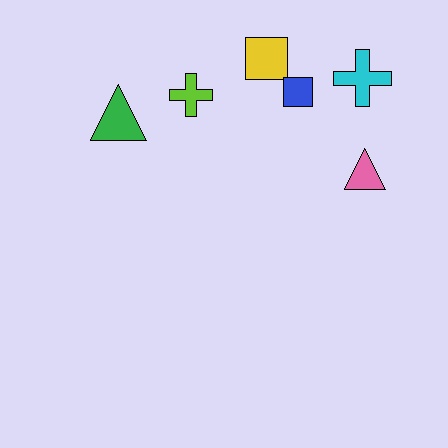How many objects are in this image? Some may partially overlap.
There are 6 objects.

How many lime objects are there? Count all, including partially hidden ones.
There is 1 lime object.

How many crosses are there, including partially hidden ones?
There are 2 crosses.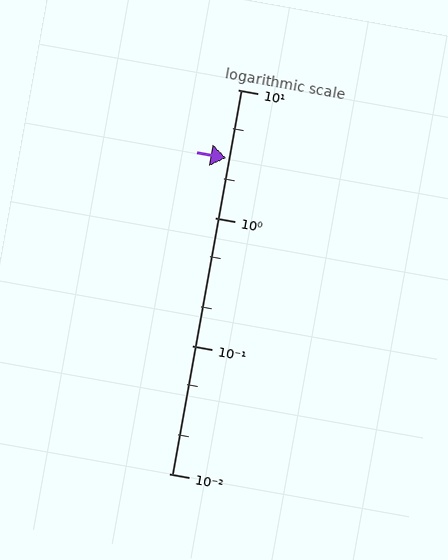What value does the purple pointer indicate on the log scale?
The pointer indicates approximately 2.9.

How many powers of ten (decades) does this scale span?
The scale spans 3 decades, from 0.01 to 10.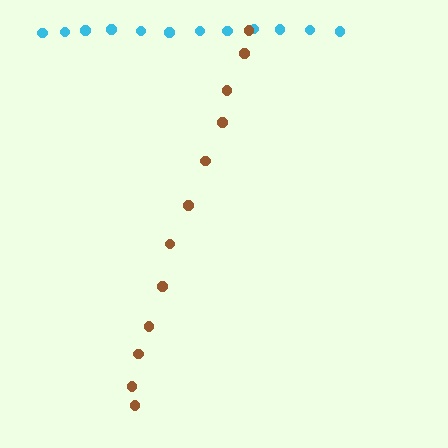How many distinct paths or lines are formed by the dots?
There are 2 distinct paths.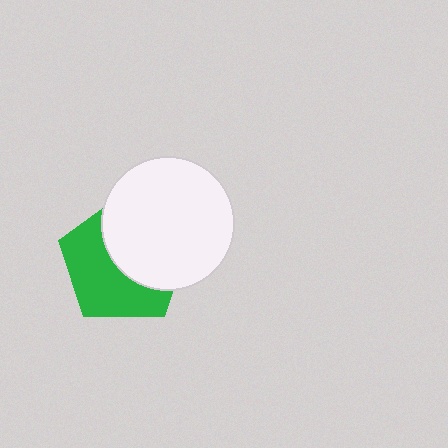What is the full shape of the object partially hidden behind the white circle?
The partially hidden object is a green pentagon.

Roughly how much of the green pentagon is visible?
About half of it is visible (roughly 51%).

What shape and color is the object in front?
The object in front is a white circle.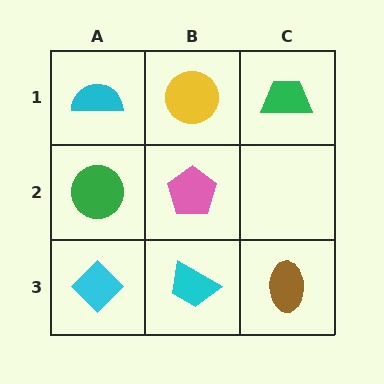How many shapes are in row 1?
3 shapes.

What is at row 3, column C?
A brown ellipse.